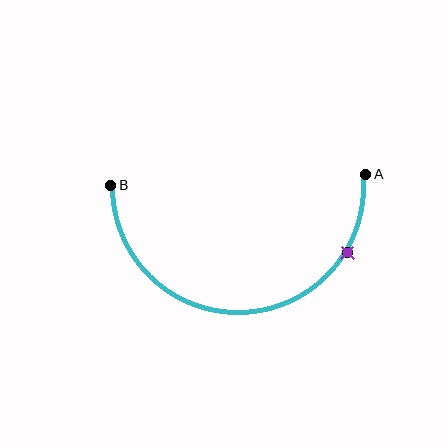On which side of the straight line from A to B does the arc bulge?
The arc bulges below the straight line connecting A and B.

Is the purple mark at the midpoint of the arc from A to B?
No. The purple mark lies on the arc but is closer to endpoint A. The arc midpoint would be at the point on the curve equidistant along the arc from both A and B.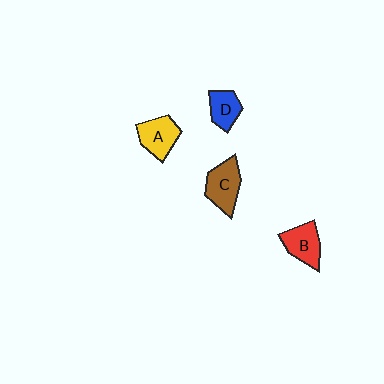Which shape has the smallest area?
Shape D (blue).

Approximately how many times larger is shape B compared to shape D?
Approximately 1.2 times.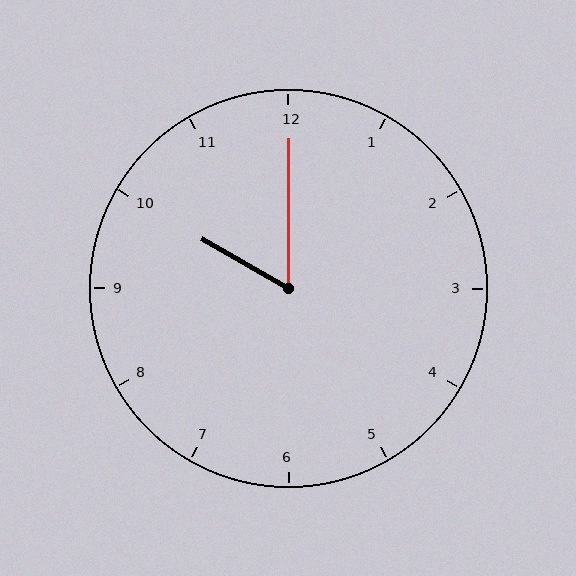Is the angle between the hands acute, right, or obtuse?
It is acute.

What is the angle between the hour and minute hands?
Approximately 60 degrees.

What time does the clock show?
10:00.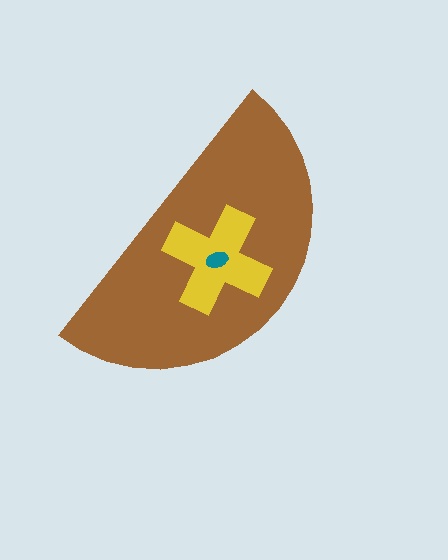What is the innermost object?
The teal ellipse.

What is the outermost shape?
The brown semicircle.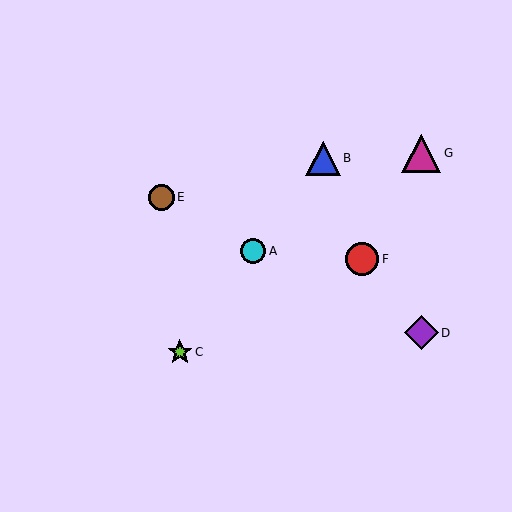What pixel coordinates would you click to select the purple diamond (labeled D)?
Click at (421, 333) to select the purple diamond D.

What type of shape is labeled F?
Shape F is a red circle.